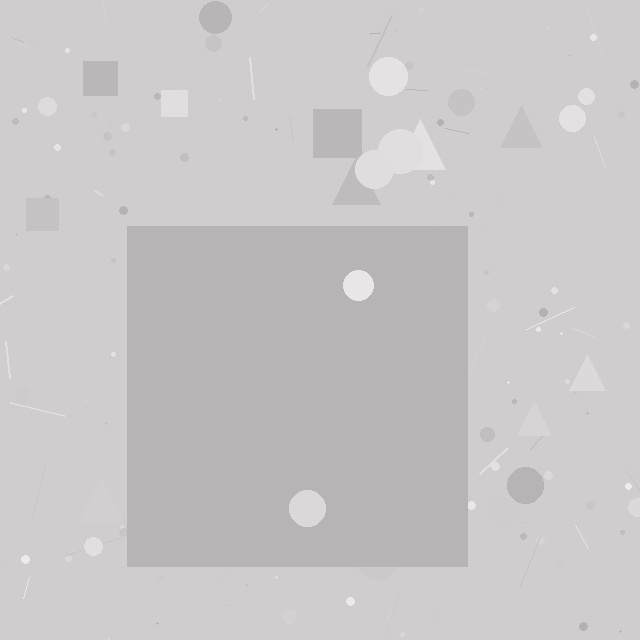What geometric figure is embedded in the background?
A square is embedded in the background.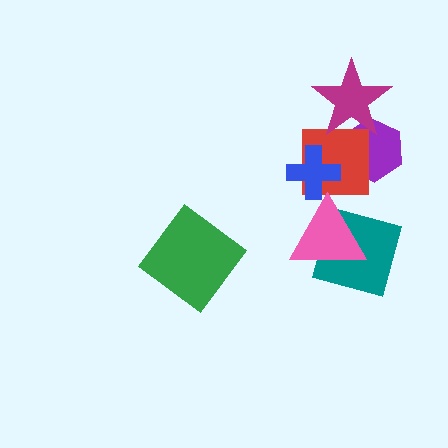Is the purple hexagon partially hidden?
Yes, it is partially covered by another shape.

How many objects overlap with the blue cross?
1 object overlaps with the blue cross.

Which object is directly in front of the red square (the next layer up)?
The blue cross is directly in front of the red square.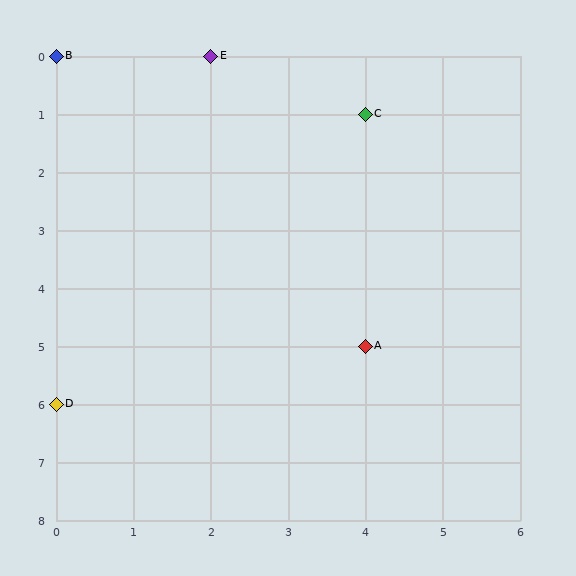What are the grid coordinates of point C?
Point C is at grid coordinates (4, 1).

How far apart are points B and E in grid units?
Points B and E are 2 columns apart.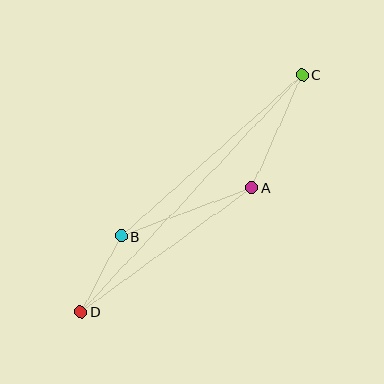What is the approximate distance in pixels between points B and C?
The distance between B and C is approximately 242 pixels.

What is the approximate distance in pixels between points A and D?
The distance between A and D is approximately 211 pixels.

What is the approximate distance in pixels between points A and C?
The distance between A and C is approximately 124 pixels.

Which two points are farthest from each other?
Points C and D are farthest from each other.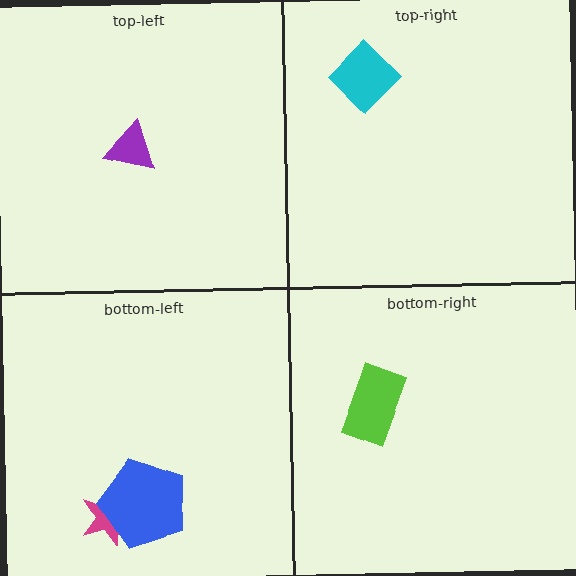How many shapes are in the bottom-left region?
2.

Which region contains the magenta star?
The bottom-left region.